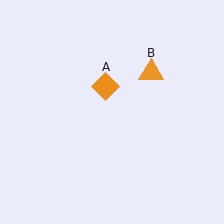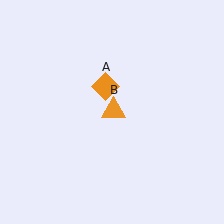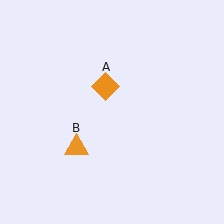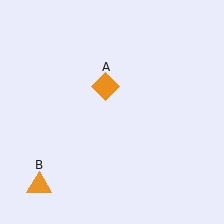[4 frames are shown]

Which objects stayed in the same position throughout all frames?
Orange diamond (object A) remained stationary.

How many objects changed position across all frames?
1 object changed position: orange triangle (object B).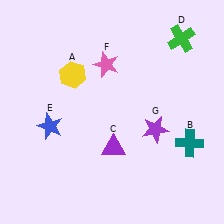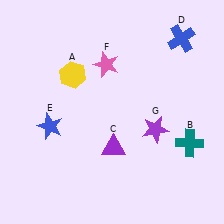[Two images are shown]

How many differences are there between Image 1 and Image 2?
There is 1 difference between the two images.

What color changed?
The cross (D) changed from green in Image 1 to blue in Image 2.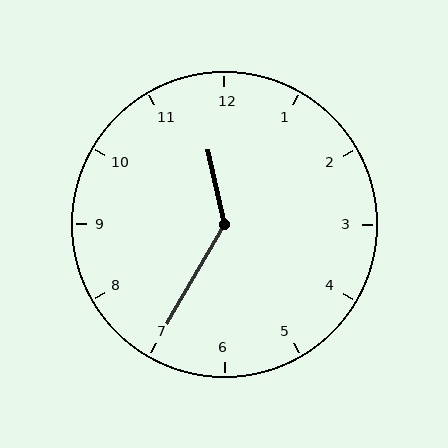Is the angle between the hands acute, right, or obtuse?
It is obtuse.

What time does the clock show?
11:35.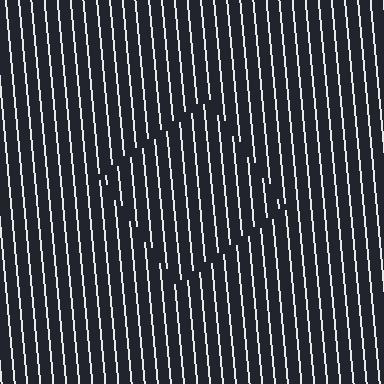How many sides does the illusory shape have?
4 sides — the line-ends trace a square.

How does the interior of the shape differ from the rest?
The interior of the shape contains the same grating, shifted by half a period — the contour is defined by the phase discontinuity where line-ends from the inner and outer gratings abut.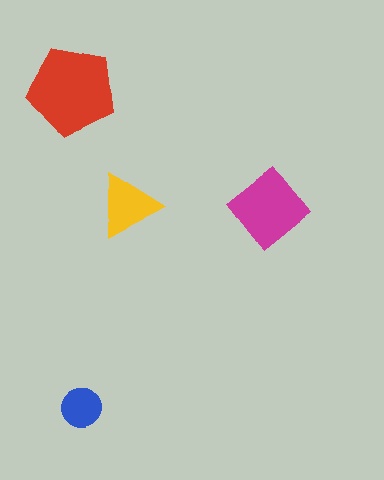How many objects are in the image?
There are 4 objects in the image.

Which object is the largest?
The red pentagon.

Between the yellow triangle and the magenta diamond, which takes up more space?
The magenta diamond.